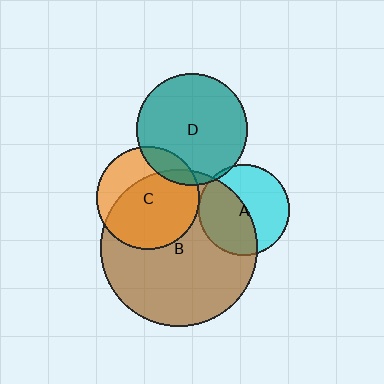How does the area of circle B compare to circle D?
Approximately 2.0 times.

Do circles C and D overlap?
Yes.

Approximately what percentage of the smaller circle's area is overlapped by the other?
Approximately 15%.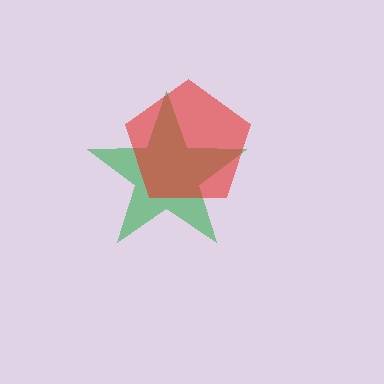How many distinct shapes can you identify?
There are 2 distinct shapes: a green star, a red pentagon.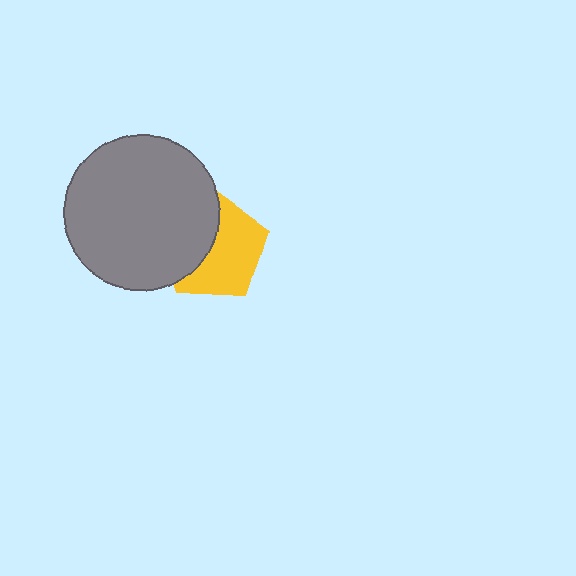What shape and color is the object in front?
The object in front is a gray circle.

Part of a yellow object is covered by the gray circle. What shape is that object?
It is a pentagon.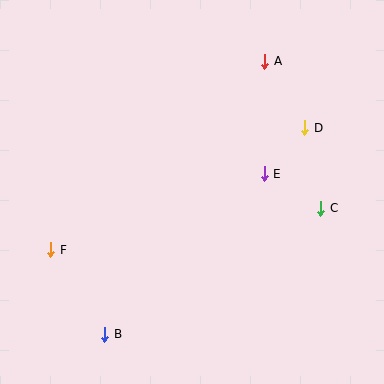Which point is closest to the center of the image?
Point E at (264, 174) is closest to the center.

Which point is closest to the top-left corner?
Point F is closest to the top-left corner.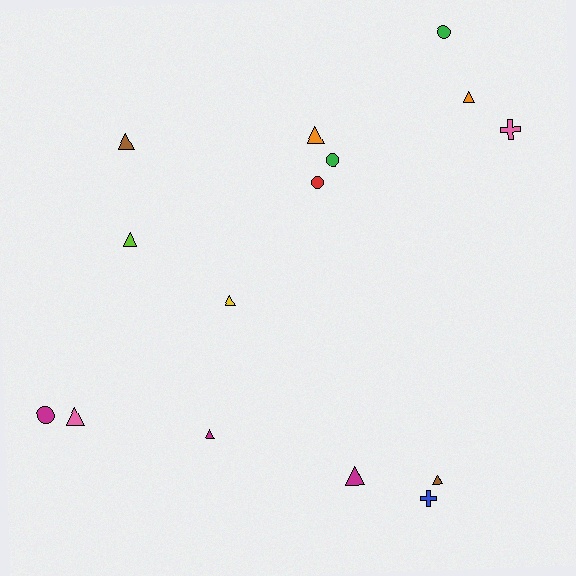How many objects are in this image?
There are 15 objects.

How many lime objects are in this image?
There is 1 lime object.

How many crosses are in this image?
There are 2 crosses.